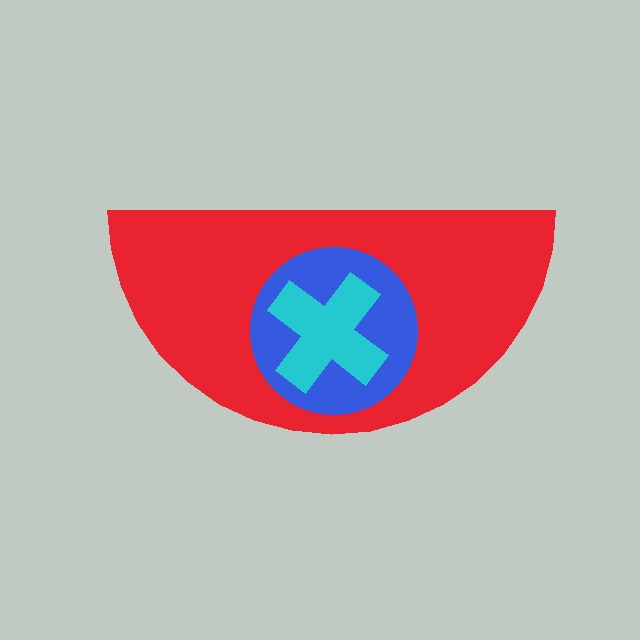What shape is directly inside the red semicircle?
The blue circle.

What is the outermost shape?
The red semicircle.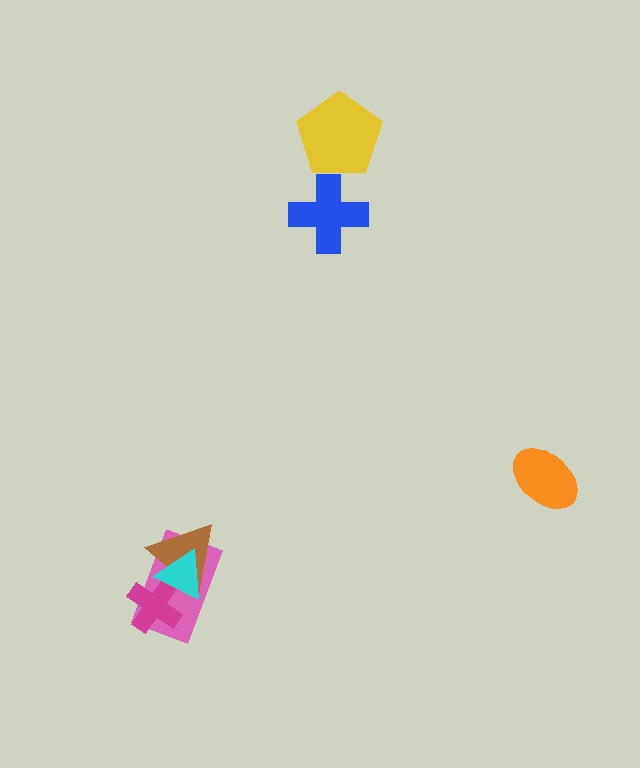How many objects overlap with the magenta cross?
3 objects overlap with the magenta cross.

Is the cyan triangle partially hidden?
No, no other shape covers it.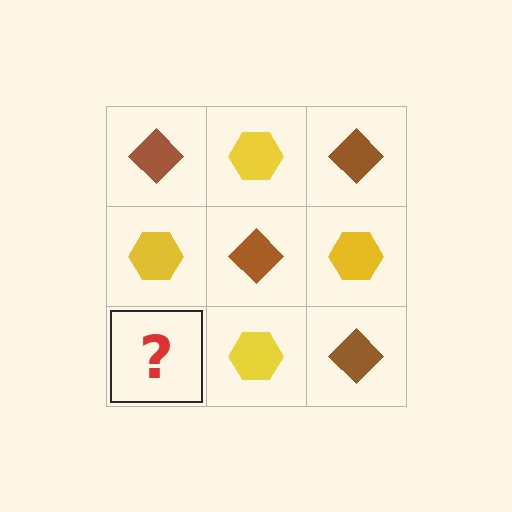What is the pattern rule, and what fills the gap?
The rule is that it alternates brown diamond and yellow hexagon in a checkerboard pattern. The gap should be filled with a brown diamond.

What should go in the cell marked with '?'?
The missing cell should contain a brown diamond.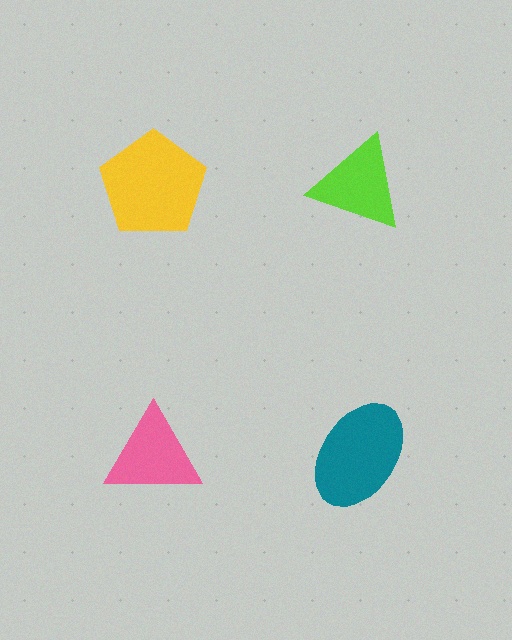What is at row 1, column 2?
A lime triangle.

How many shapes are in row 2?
2 shapes.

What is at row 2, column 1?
A pink triangle.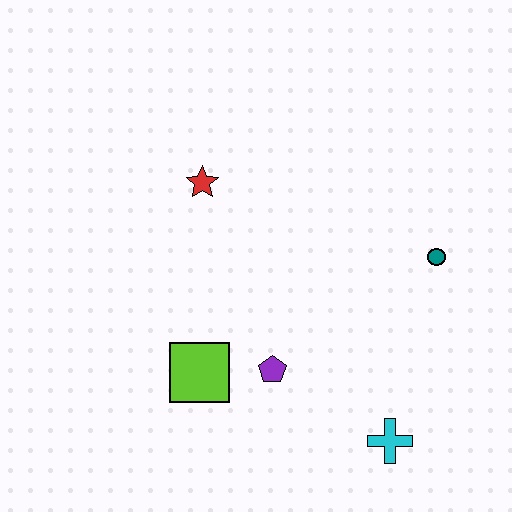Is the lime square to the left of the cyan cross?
Yes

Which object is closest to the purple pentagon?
The lime square is closest to the purple pentagon.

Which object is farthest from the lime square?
The teal circle is farthest from the lime square.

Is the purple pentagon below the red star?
Yes